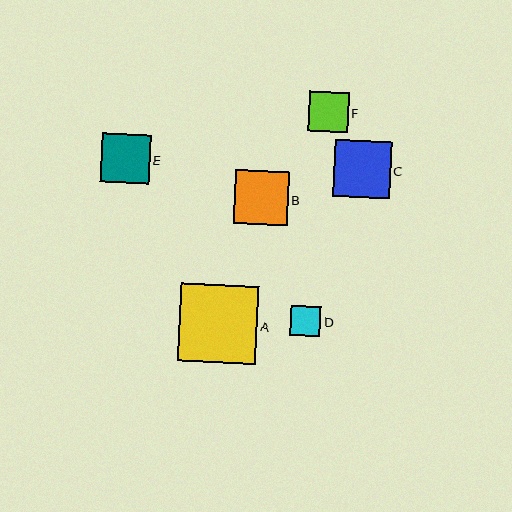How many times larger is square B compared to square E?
Square B is approximately 1.1 times the size of square E.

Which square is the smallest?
Square D is the smallest with a size of approximately 31 pixels.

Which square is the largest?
Square A is the largest with a size of approximately 78 pixels.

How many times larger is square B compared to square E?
Square B is approximately 1.1 times the size of square E.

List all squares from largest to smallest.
From largest to smallest: A, C, B, E, F, D.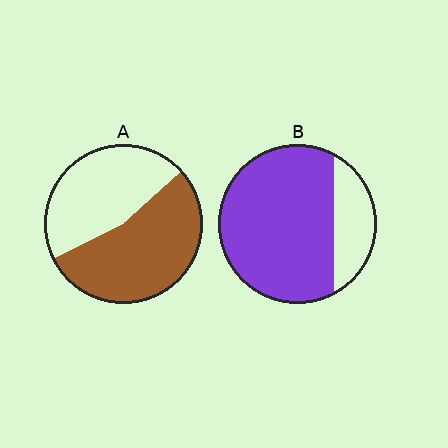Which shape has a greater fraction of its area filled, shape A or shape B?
Shape B.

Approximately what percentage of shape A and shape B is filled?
A is approximately 55% and B is approximately 80%.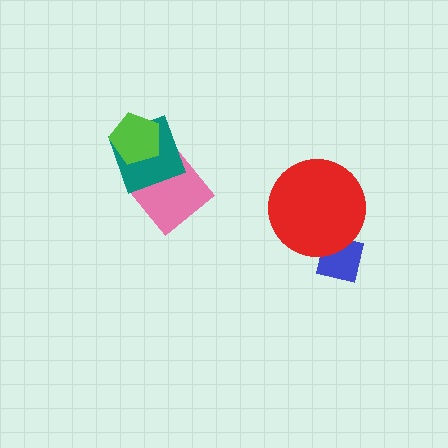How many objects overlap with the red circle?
1 object overlaps with the red circle.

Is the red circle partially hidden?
No, no other shape covers it.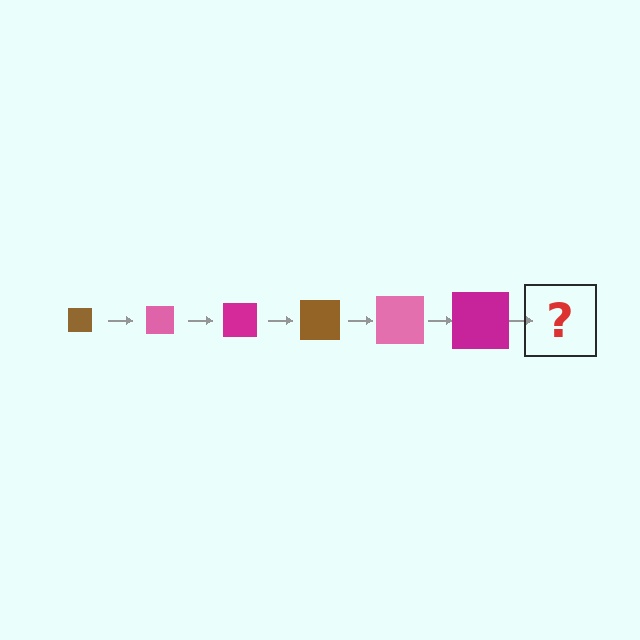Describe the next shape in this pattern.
It should be a brown square, larger than the previous one.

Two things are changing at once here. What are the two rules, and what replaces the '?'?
The two rules are that the square grows larger each step and the color cycles through brown, pink, and magenta. The '?' should be a brown square, larger than the previous one.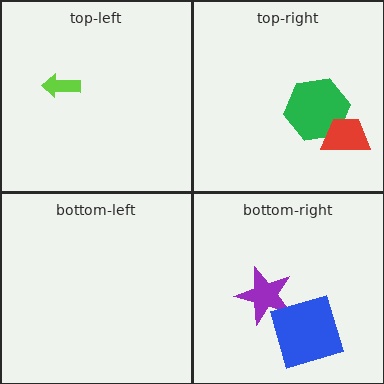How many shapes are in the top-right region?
2.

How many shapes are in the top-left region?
1.